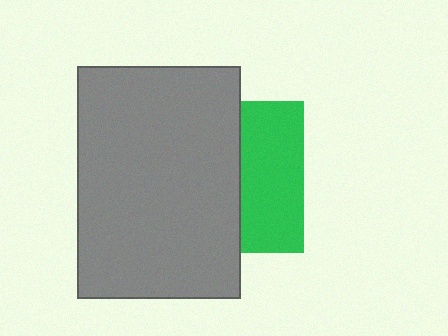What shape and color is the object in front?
The object in front is a gray rectangle.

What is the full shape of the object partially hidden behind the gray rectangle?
The partially hidden object is a green square.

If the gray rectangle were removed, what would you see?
You would see the complete green square.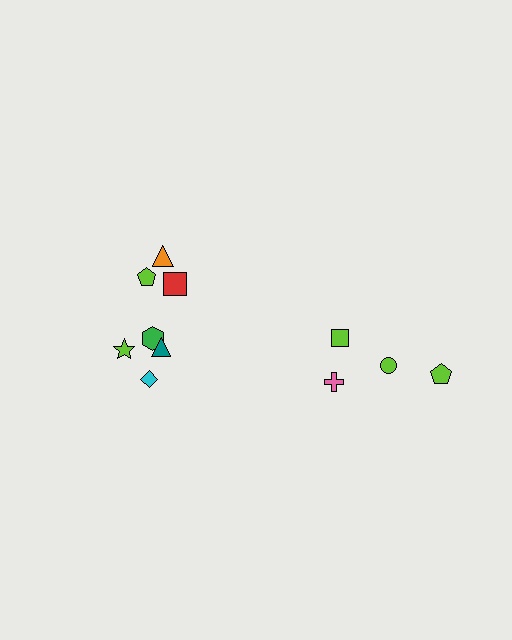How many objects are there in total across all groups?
There are 11 objects.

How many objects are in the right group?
There are 4 objects.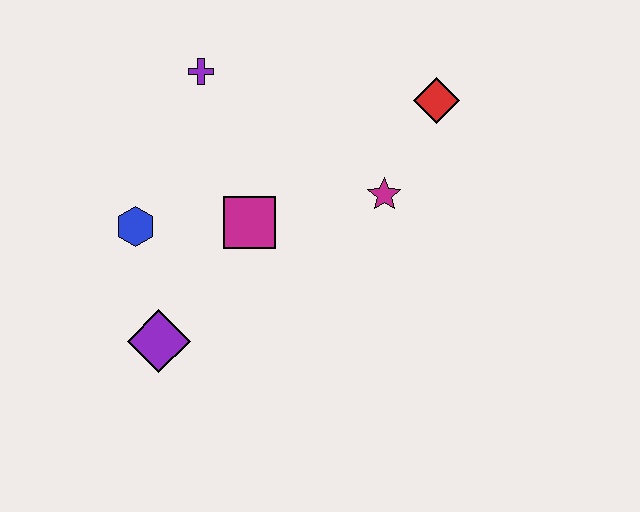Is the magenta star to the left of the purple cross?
No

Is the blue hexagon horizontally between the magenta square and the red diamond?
No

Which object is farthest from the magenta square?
The red diamond is farthest from the magenta square.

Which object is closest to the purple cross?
The magenta square is closest to the purple cross.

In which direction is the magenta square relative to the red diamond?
The magenta square is to the left of the red diamond.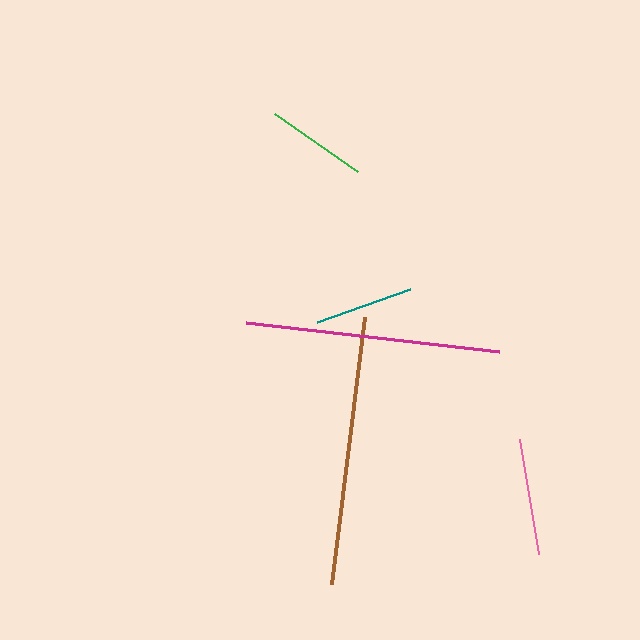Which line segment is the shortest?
The teal line is the shortest at approximately 99 pixels.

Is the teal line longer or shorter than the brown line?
The brown line is longer than the teal line.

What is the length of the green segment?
The green segment is approximately 102 pixels long.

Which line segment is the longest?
The brown line is the longest at approximately 269 pixels.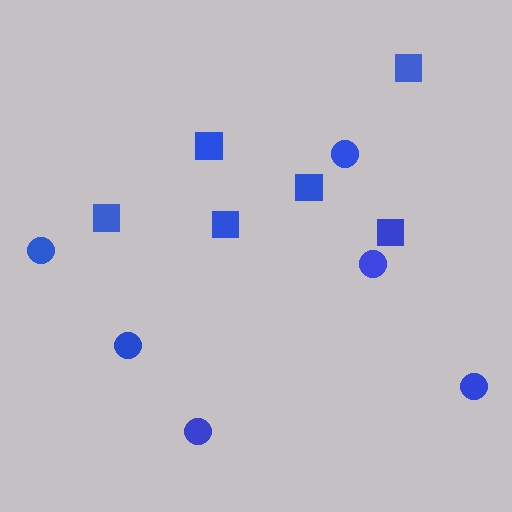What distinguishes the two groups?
There are 2 groups: one group of squares (6) and one group of circles (6).